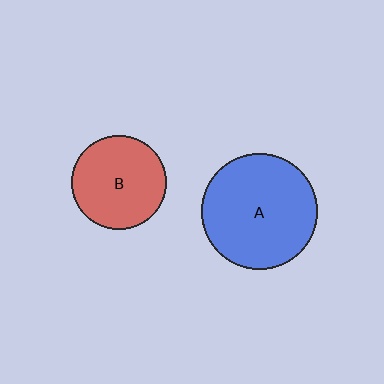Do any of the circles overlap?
No, none of the circles overlap.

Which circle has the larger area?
Circle A (blue).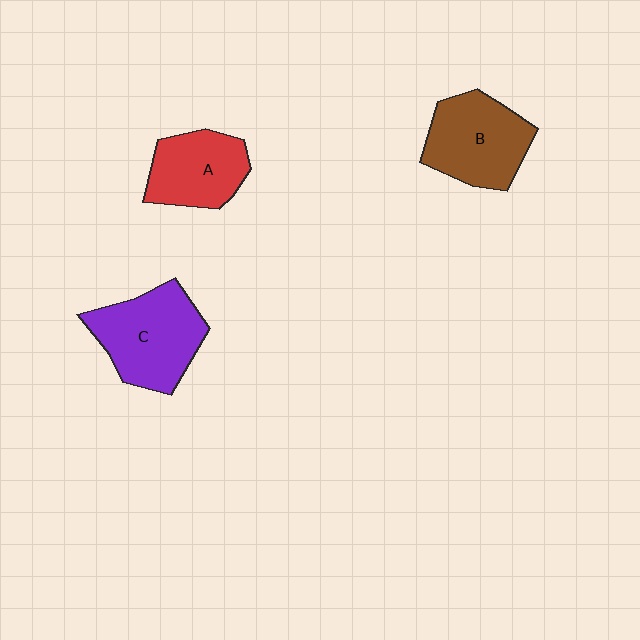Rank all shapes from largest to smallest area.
From largest to smallest: C (purple), B (brown), A (red).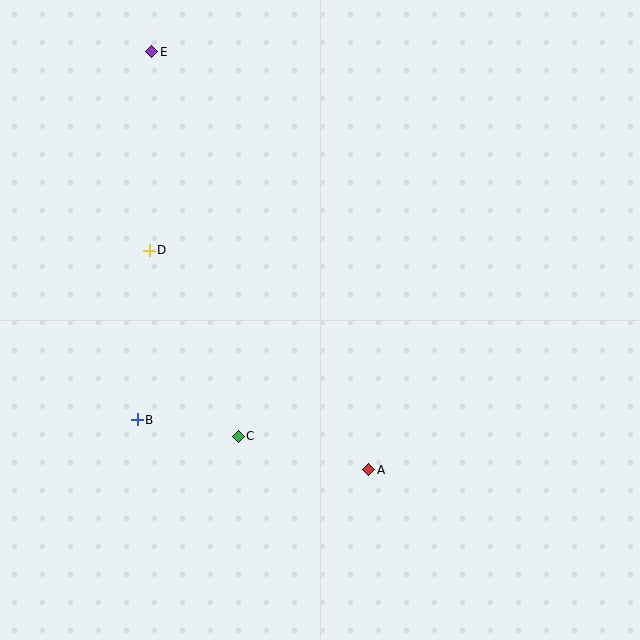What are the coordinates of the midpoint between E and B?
The midpoint between E and B is at (144, 236).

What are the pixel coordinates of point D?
Point D is at (149, 250).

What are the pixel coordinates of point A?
Point A is at (369, 470).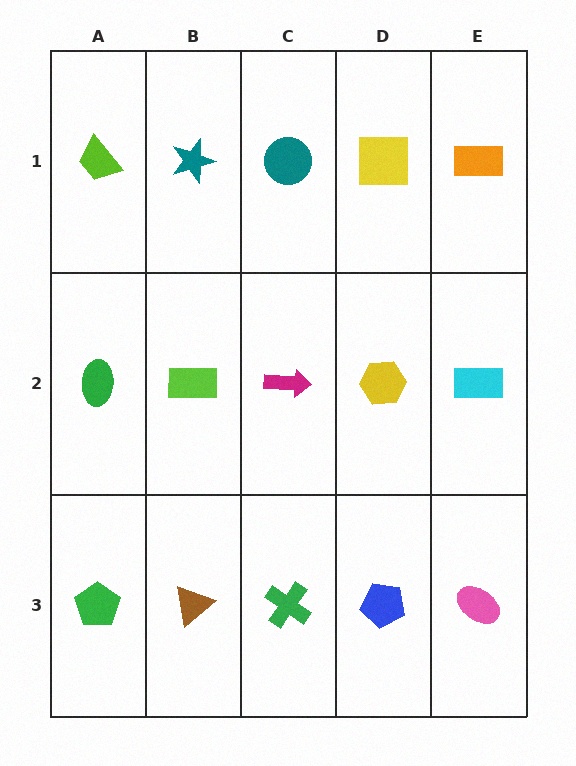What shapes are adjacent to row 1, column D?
A yellow hexagon (row 2, column D), a teal circle (row 1, column C), an orange rectangle (row 1, column E).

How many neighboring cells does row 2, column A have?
3.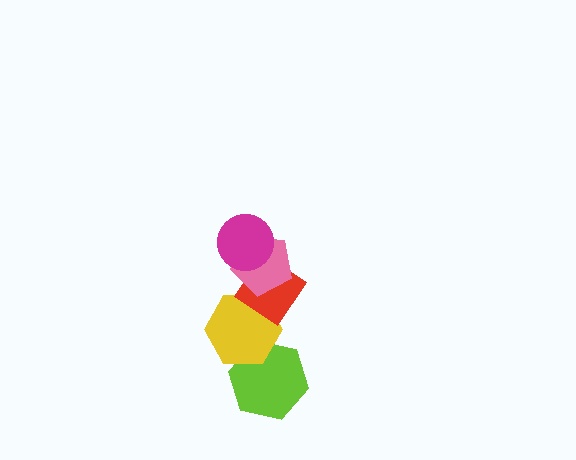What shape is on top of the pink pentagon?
The magenta circle is on top of the pink pentagon.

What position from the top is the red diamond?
The red diamond is 3rd from the top.